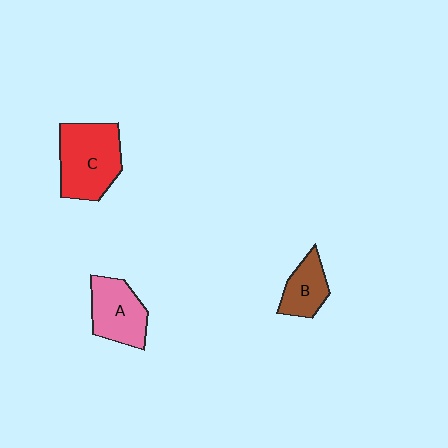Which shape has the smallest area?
Shape B (brown).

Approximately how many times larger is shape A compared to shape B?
Approximately 1.4 times.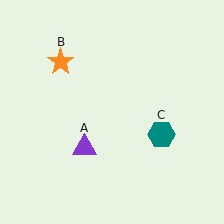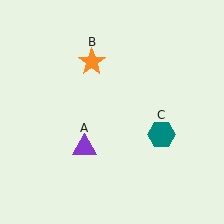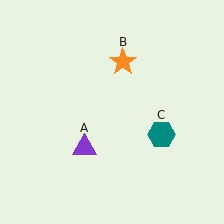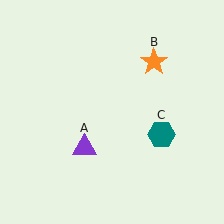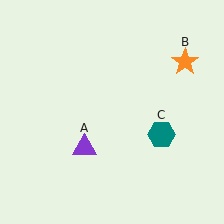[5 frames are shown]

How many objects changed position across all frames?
1 object changed position: orange star (object B).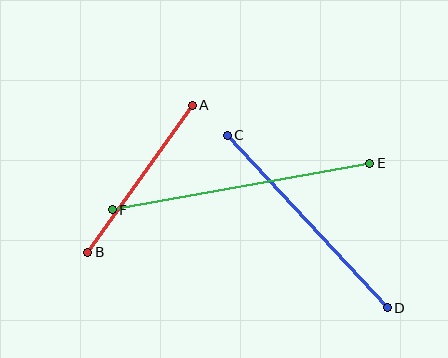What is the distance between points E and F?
The distance is approximately 262 pixels.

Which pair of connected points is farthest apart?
Points E and F are farthest apart.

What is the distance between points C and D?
The distance is approximately 235 pixels.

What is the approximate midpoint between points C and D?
The midpoint is at approximately (307, 221) pixels.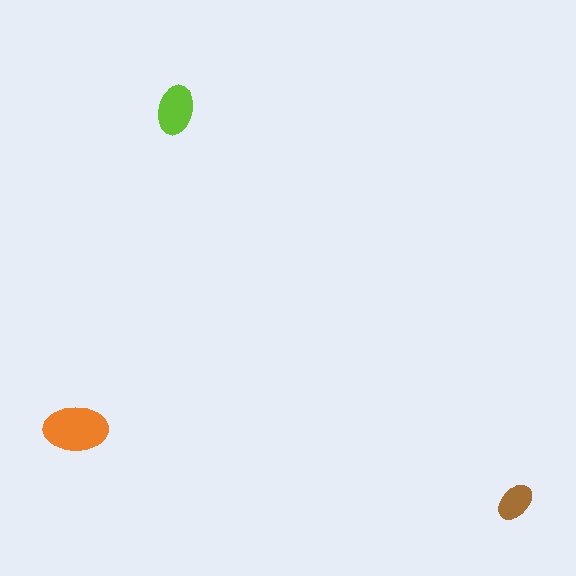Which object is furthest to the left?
The orange ellipse is leftmost.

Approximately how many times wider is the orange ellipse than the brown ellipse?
About 1.5 times wider.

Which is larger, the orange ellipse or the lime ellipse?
The orange one.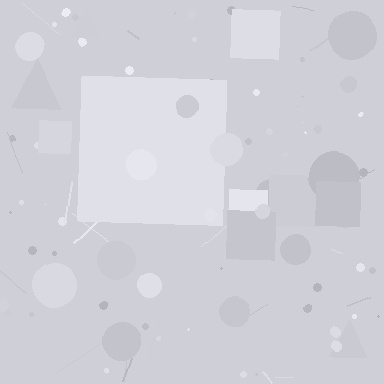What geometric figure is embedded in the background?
A square is embedded in the background.